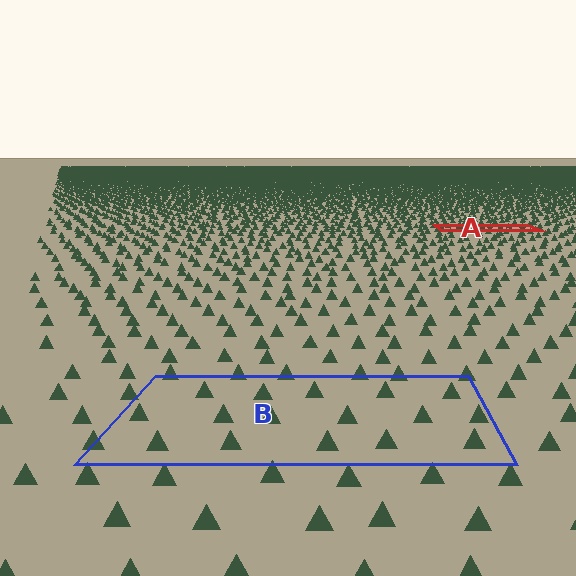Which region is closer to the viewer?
Region B is closer. The texture elements there are larger and more spread out.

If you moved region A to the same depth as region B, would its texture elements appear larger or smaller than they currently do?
They would appear larger. At a closer depth, the same texture elements are projected at a bigger on-screen size.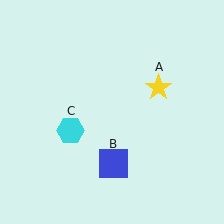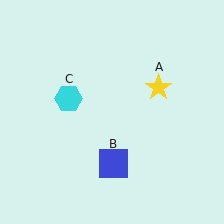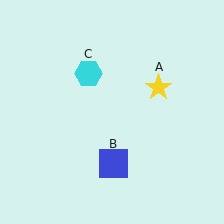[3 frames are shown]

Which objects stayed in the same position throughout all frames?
Yellow star (object A) and blue square (object B) remained stationary.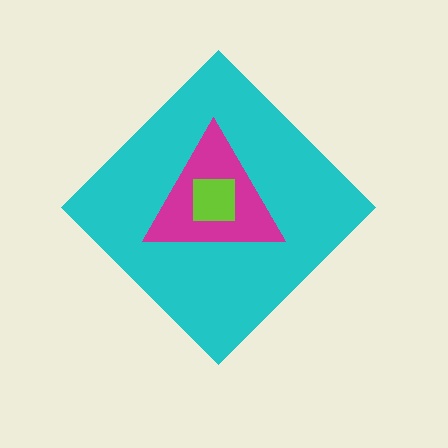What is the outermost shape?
The cyan diamond.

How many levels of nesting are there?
3.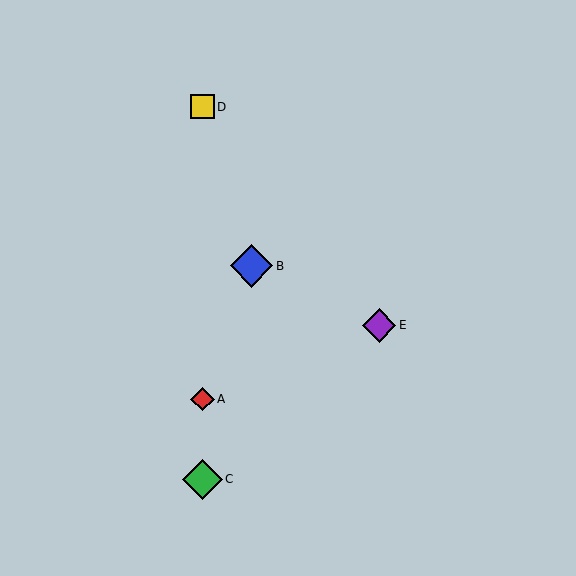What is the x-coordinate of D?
Object D is at x≈202.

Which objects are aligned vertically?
Objects A, C, D are aligned vertically.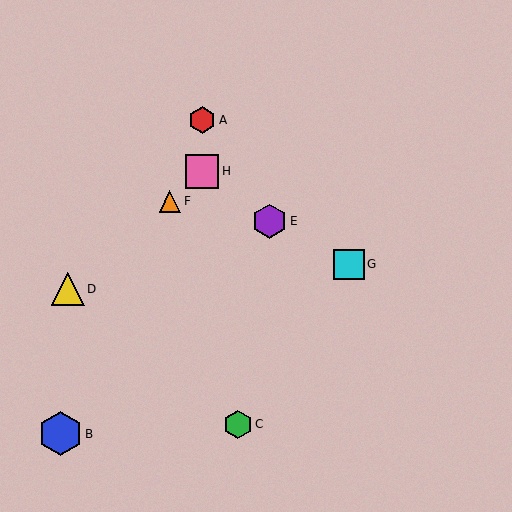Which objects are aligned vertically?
Objects A, H are aligned vertically.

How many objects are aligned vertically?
2 objects (A, H) are aligned vertically.